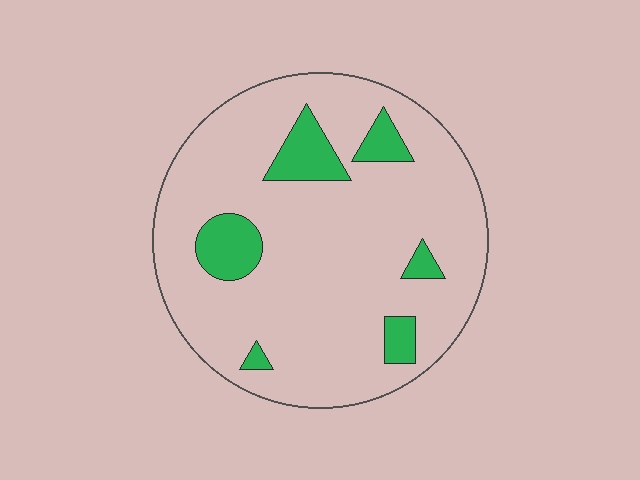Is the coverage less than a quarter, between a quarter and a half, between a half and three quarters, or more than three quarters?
Less than a quarter.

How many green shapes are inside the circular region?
6.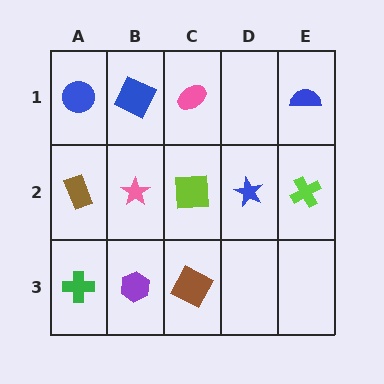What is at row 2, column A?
A brown rectangle.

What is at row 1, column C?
A pink ellipse.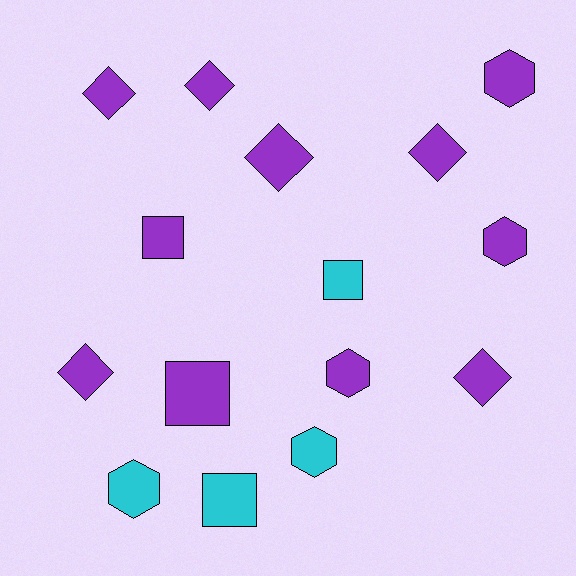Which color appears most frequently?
Purple, with 11 objects.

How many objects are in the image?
There are 15 objects.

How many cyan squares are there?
There are 2 cyan squares.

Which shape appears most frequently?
Diamond, with 6 objects.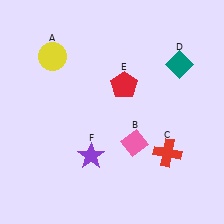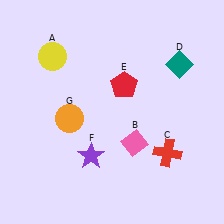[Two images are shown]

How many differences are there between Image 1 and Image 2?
There is 1 difference between the two images.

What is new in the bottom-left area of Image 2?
An orange circle (G) was added in the bottom-left area of Image 2.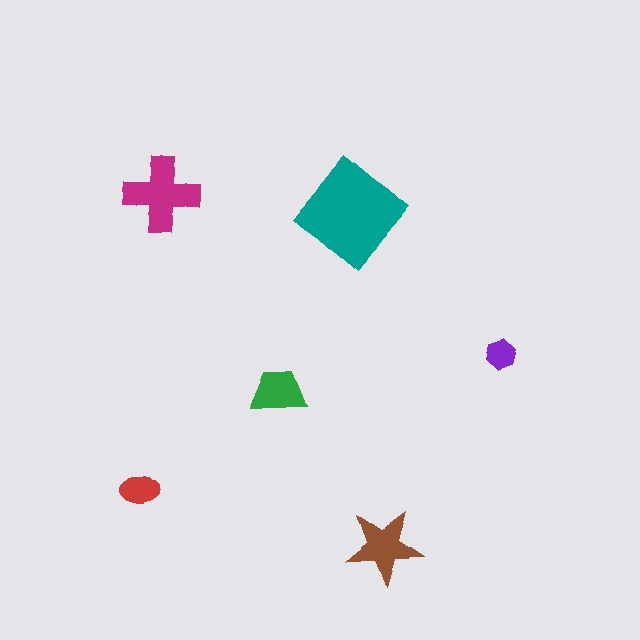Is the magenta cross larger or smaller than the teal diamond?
Smaller.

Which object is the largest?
The teal diamond.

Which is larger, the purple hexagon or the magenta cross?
The magenta cross.